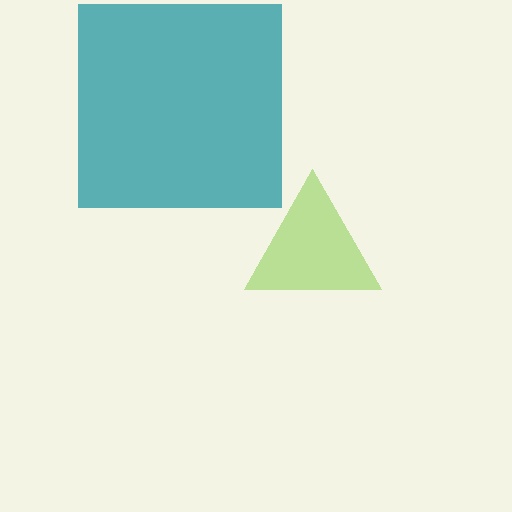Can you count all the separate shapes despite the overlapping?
Yes, there are 2 separate shapes.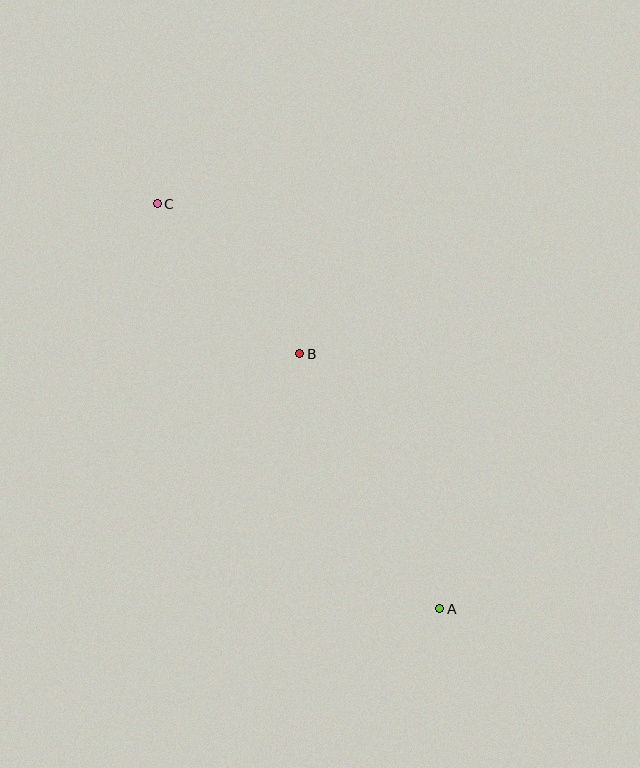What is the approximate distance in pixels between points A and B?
The distance between A and B is approximately 291 pixels.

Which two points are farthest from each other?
Points A and C are farthest from each other.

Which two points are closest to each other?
Points B and C are closest to each other.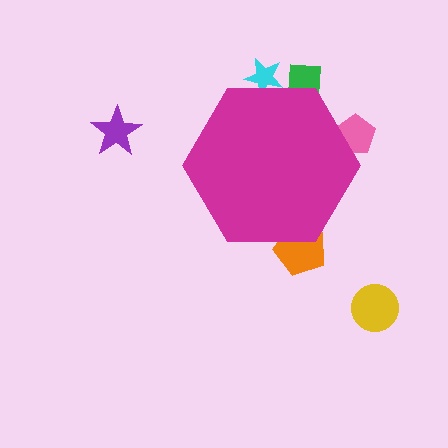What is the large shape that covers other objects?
A magenta hexagon.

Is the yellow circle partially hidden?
No, the yellow circle is fully visible.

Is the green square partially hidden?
Yes, the green square is partially hidden behind the magenta hexagon.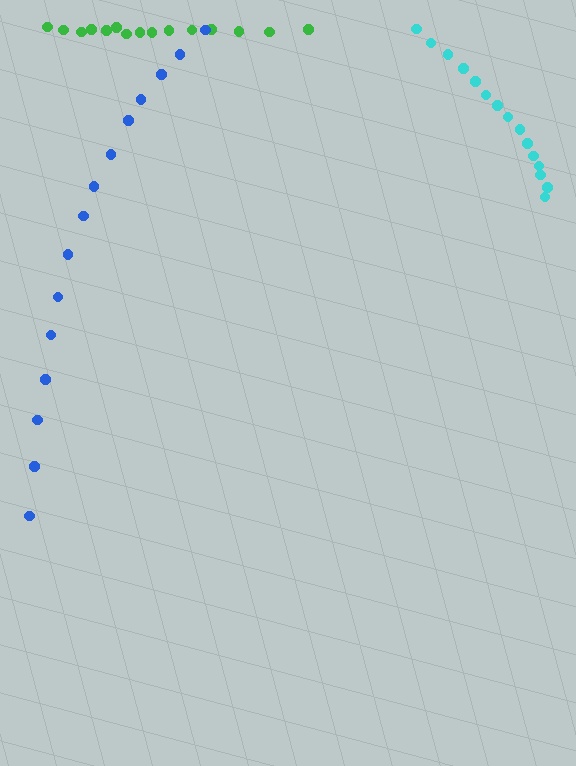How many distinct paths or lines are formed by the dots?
There are 3 distinct paths.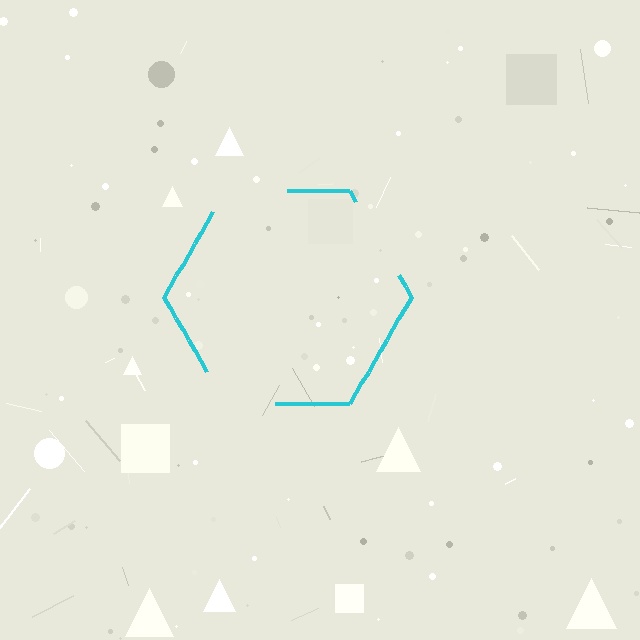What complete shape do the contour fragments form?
The contour fragments form a hexagon.